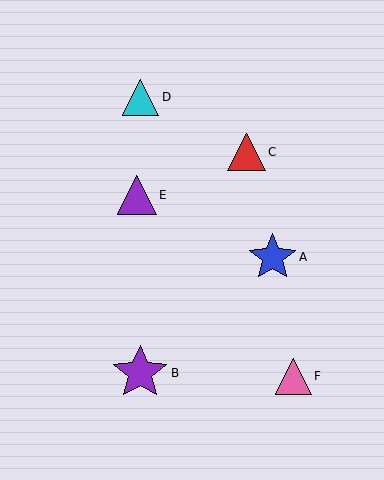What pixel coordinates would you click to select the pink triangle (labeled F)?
Click at (293, 376) to select the pink triangle F.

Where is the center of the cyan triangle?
The center of the cyan triangle is at (141, 97).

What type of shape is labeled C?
Shape C is a red triangle.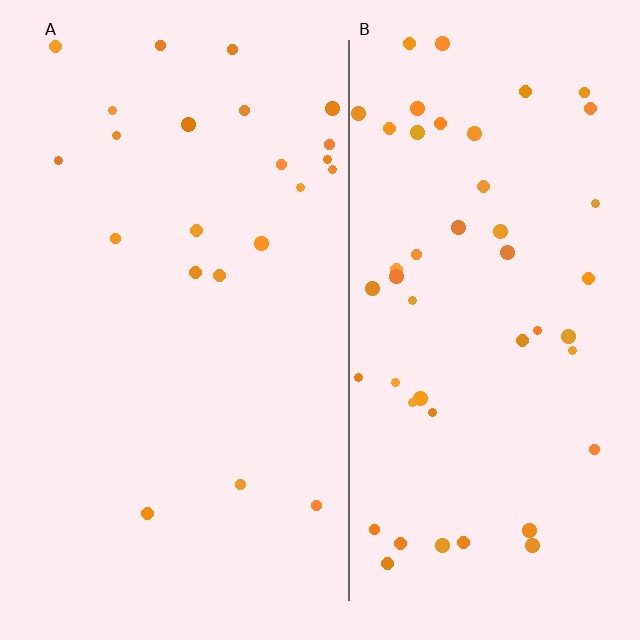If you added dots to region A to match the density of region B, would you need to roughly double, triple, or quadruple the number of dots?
Approximately double.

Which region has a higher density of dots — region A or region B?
B (the right).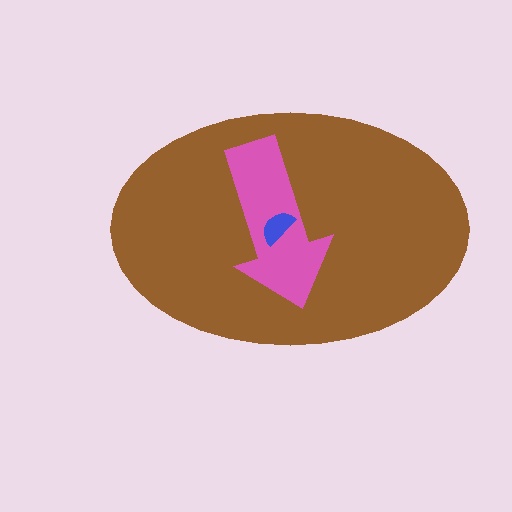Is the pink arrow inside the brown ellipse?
Yes.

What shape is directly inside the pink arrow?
The blue semicircle.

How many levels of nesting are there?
3.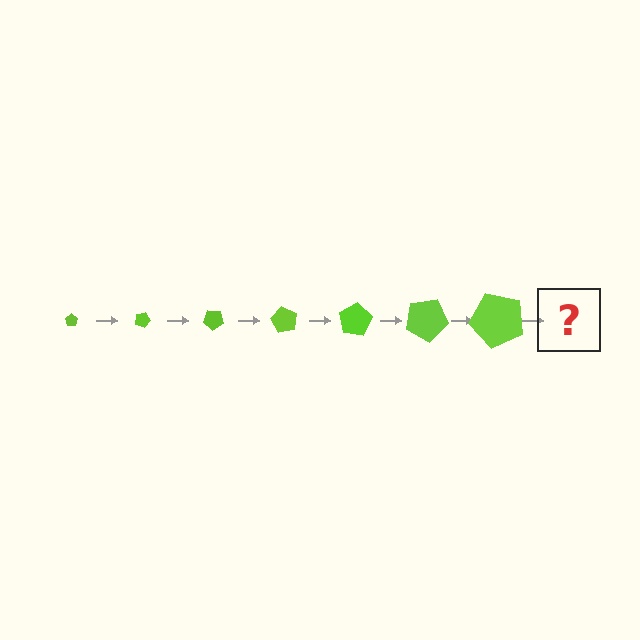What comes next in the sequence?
The next element should be a pentagon, larger than the previous one and rotated 140 degrees from the start.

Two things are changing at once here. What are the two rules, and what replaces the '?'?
The two rules are that the pentagon grows larger each step and it rotates 20 degrees each step. The '?' should be a pentagon, larger than the previous one and rotated 140 degrees from the start.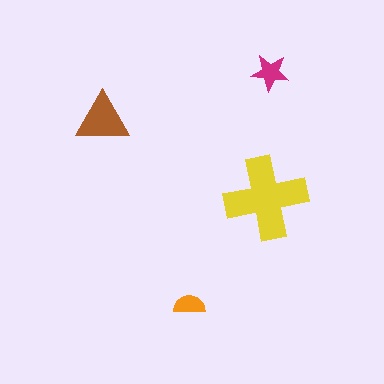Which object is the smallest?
The orange semicircle.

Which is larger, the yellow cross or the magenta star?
The yellow cross.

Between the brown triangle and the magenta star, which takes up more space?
The brown triangle.